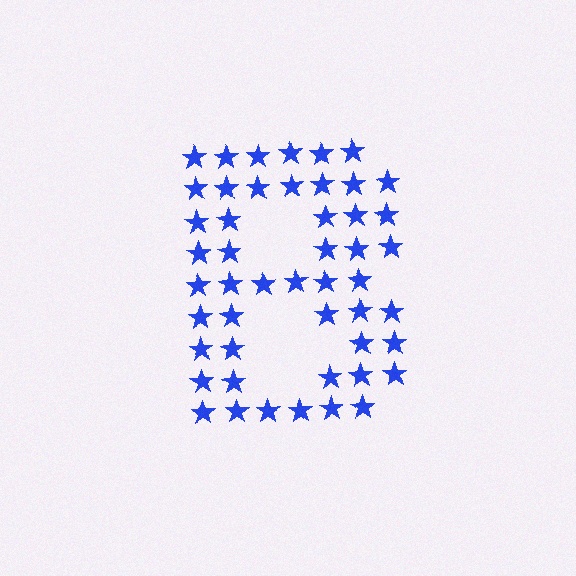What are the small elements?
The small elements are stars.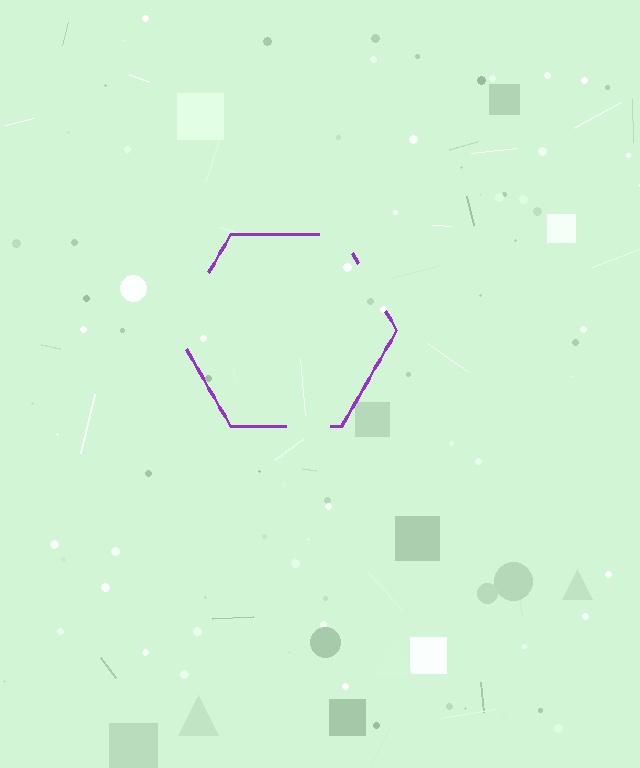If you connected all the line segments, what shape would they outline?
They would outline a hexagon.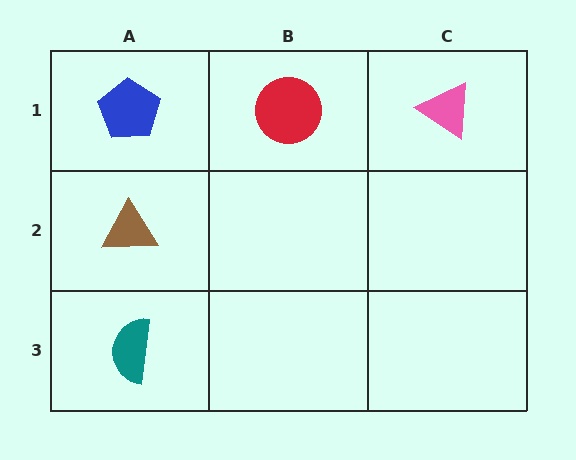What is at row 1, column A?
A blue pentagon.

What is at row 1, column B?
A red circle.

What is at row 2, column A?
A brown triangle.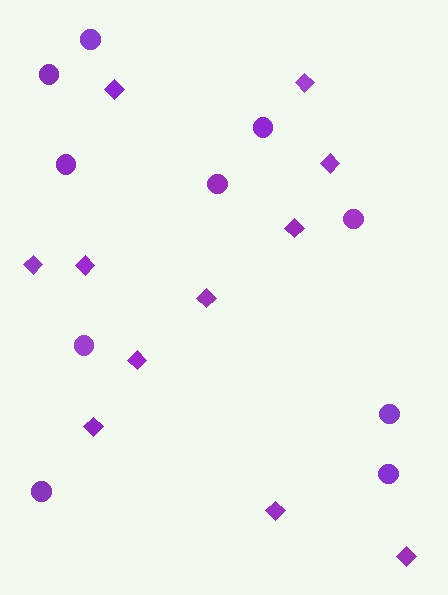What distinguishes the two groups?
There are 2 groups: one group of diamonds (11) and one group of circles (10).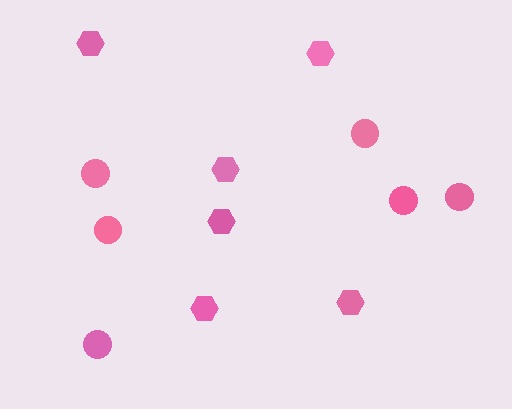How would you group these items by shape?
There are 2 groups: one group of circles (6) and one group of hexagons (6).